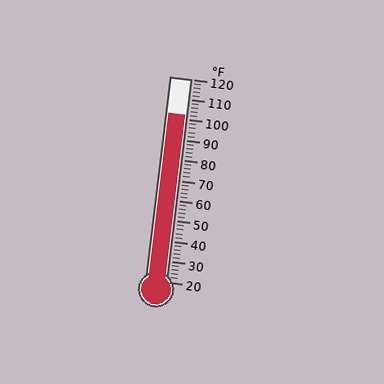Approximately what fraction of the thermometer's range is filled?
The thermometer is filled to approximately 80% of its range.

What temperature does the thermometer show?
The thermometer shows approximately 102°F.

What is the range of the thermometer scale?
The thermometer scale ranges from 20°F to 120°F.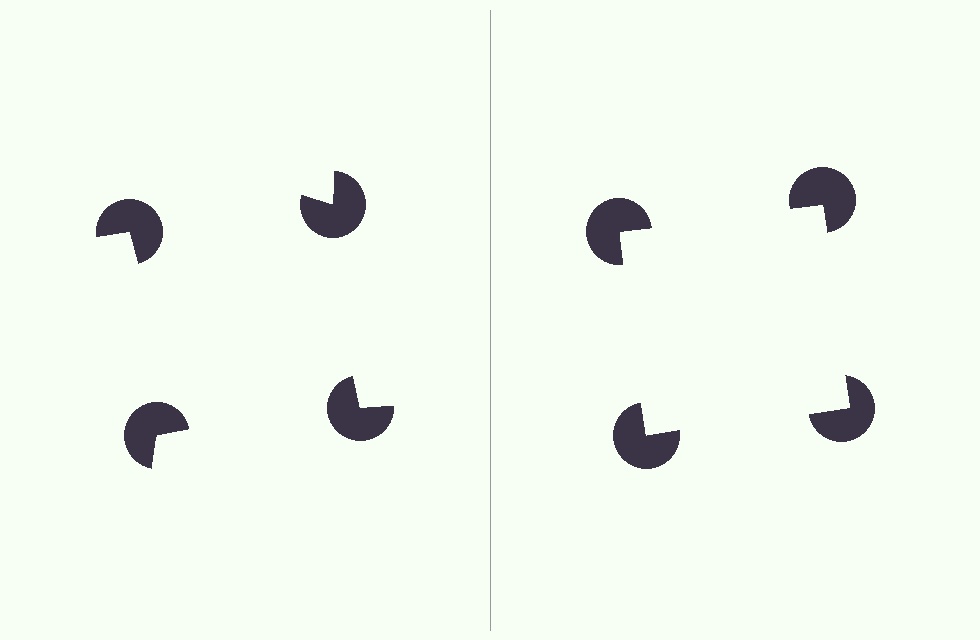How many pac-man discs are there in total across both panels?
8 — 4 on each side.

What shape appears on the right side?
An illusory square.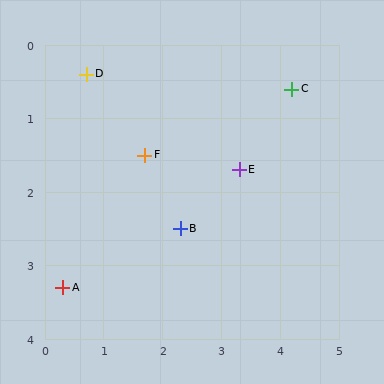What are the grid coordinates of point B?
Point B is at approximately (2.3, 2.5).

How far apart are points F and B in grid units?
Points F and B are about 1.2 grid units apart.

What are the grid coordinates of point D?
Point D is at approximately (0.7, 0.4).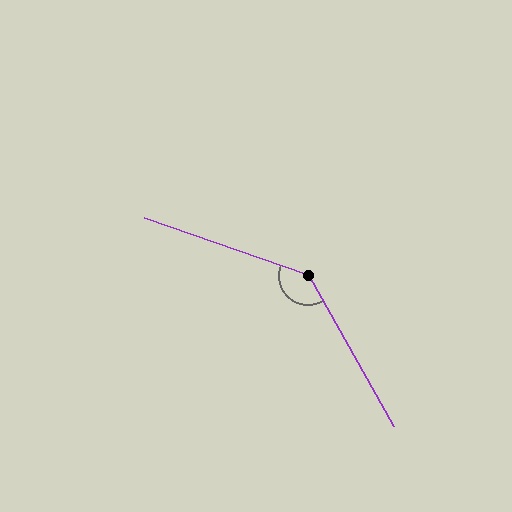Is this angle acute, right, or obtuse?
It is obtuse.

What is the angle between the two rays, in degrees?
Approximately 139 degrees.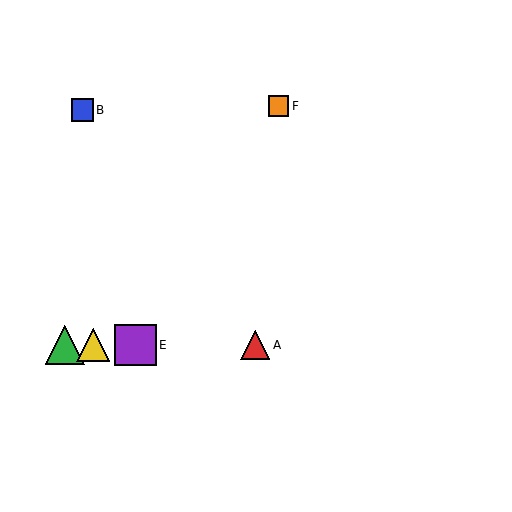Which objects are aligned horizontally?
Objects A, C, D, E are aligned horizontally.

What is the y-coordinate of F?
Object F is at y≈106.